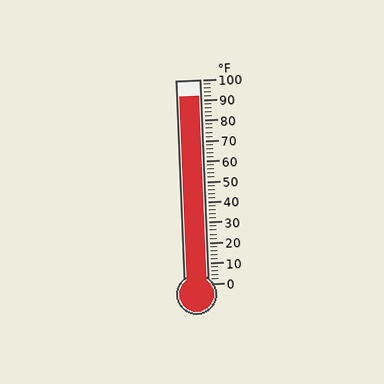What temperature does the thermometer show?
The thermometer shows approximately 92°F.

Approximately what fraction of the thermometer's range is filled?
The thermometer is filled to approximately 90% of its range.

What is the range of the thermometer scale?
The thermometer scale ranges from 0°F to 100°F.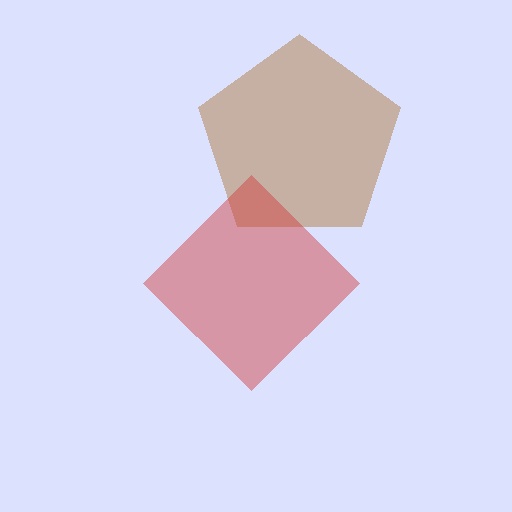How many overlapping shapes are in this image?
There are 2 overlapping shapes in the image.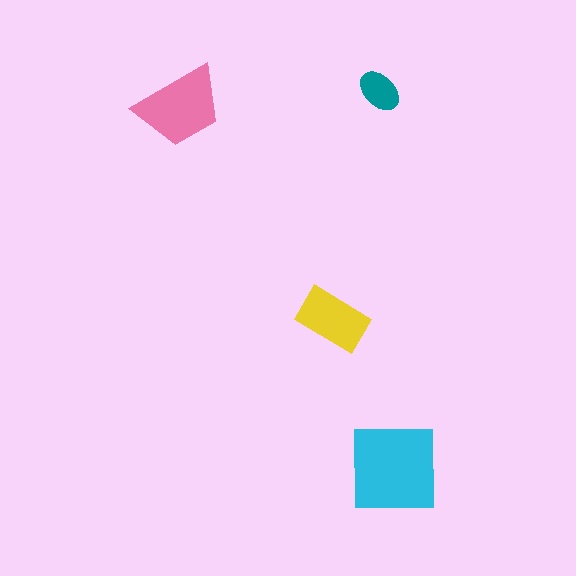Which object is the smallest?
The teal ellipse.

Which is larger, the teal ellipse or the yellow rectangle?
The yellow rectangle.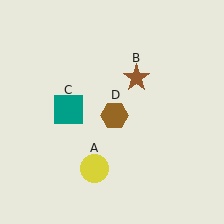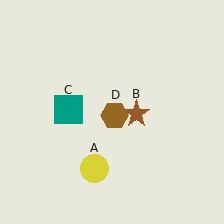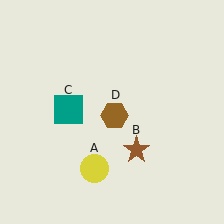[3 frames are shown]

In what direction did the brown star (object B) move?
The brown star (object B) moved down.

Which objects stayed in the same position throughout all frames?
Yellow circle (object A) and teal square (object C) and brown hexagon (object D) remained stationary.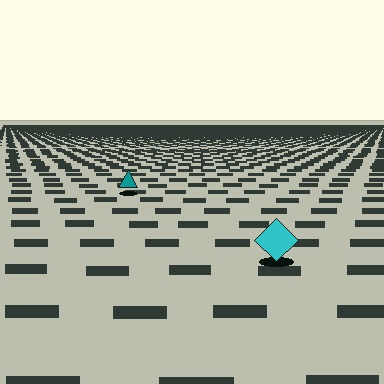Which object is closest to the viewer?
The cyan diamond is closest. The texture marks near it are larger and more spread out.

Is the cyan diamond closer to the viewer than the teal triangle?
Yes. The cyan diamond is closer — you can tell from the texture gradient: the ground texture is coarser near it.